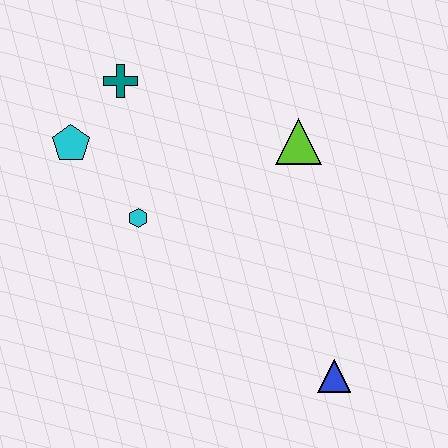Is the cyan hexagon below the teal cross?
Yes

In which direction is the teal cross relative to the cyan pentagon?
The teal cross is above the cyan pentagon.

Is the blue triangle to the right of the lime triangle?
Yes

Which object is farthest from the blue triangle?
The teal cross is farthest from the blue triangle.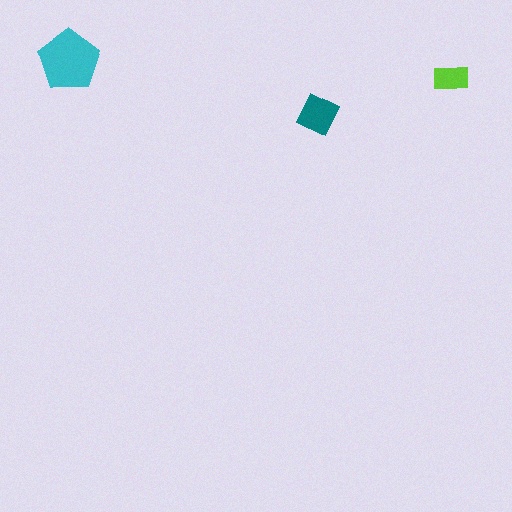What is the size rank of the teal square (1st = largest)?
2nd.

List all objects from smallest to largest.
The lime rectangle, the teal square, the cyan pentagon.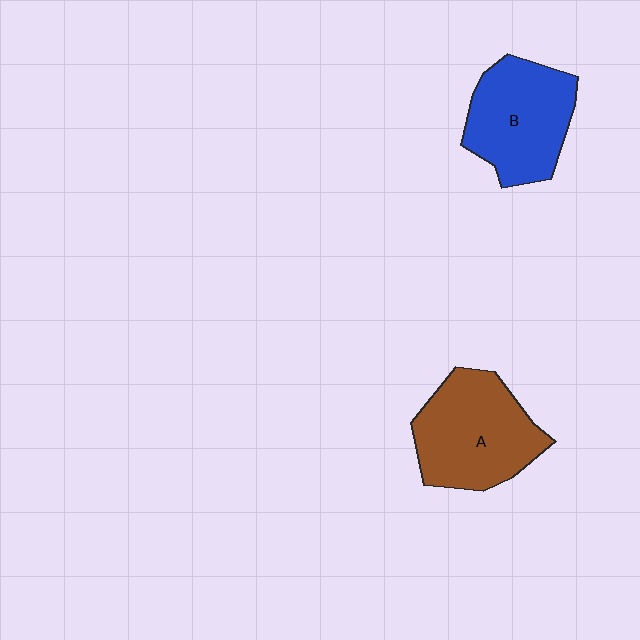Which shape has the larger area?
Shape A (brown).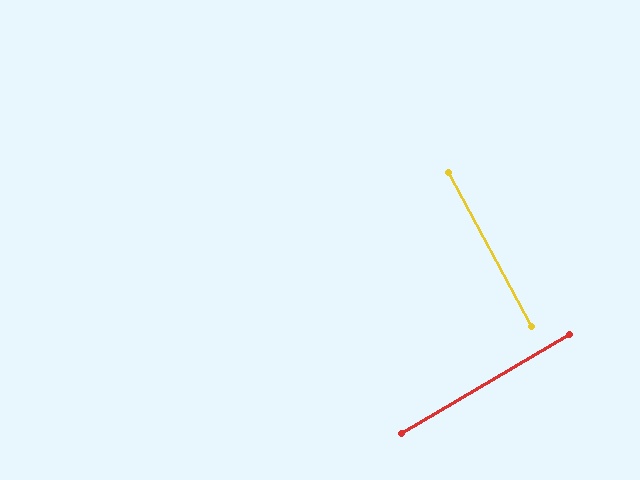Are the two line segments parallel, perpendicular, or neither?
Perpendicular — they meet at approximately 88°.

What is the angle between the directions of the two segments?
Approximately 88 degrees.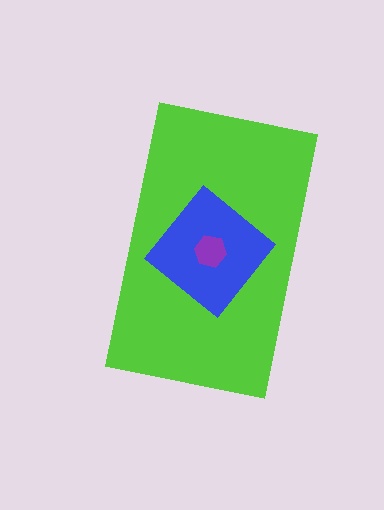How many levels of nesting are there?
3.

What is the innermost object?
The purple hexagon.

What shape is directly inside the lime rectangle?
The blue diamond.